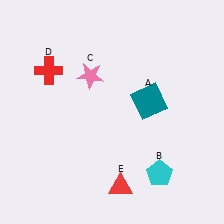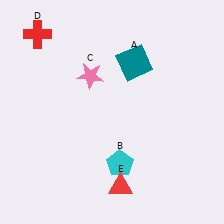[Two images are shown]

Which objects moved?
The objects that moved are: the teal square (A), the cyan pentagon (B), the red cross (D).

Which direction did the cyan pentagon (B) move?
The cyan pentagon (B) moved left.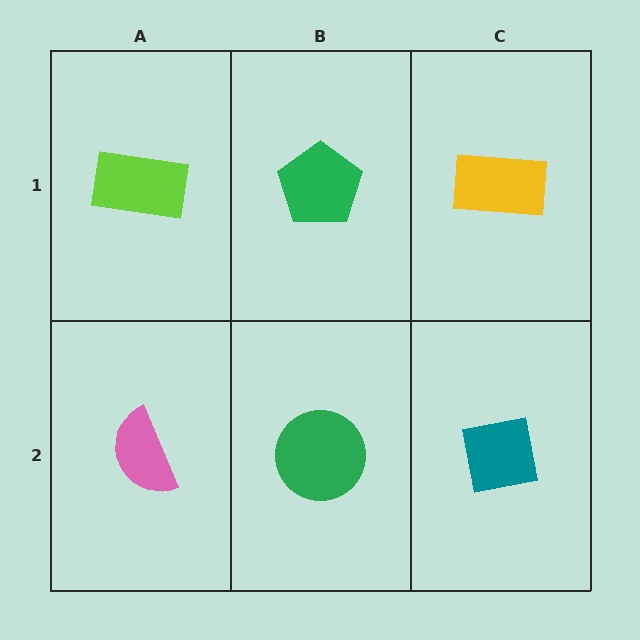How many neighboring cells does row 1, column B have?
3.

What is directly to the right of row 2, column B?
A teal square.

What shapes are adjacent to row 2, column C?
A yellow rectangle (row 1, column C), a green circle (row 2, column B).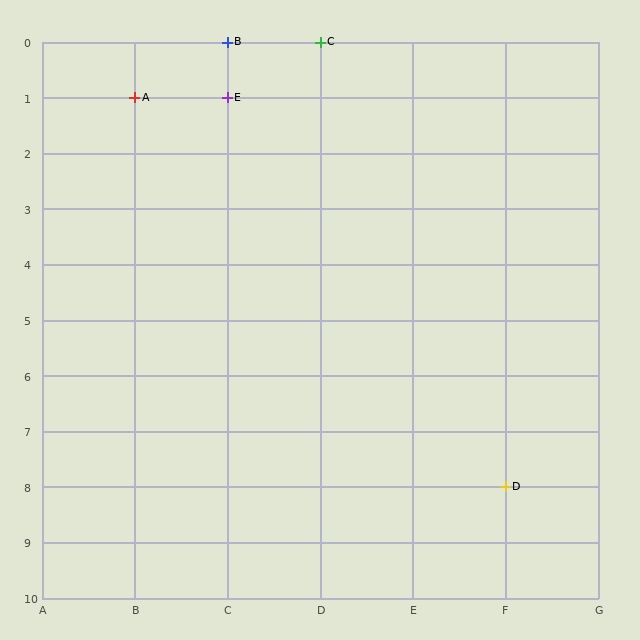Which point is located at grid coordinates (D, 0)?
Point C is at (D, 0).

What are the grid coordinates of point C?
Point C is at grid coordinates (D, 0).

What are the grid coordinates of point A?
Point A is at grid coordinates (B, 1).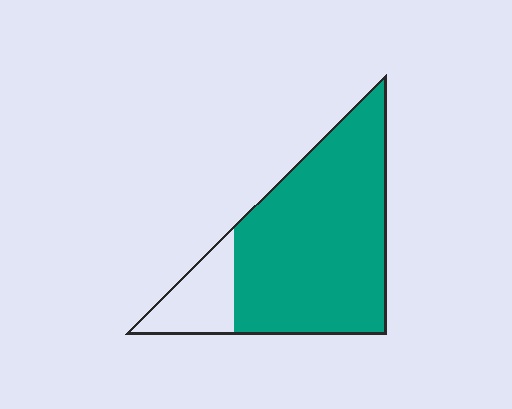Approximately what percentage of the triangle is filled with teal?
Approximately 85%.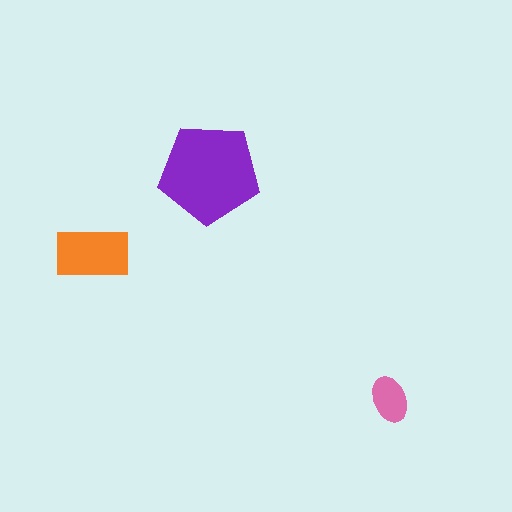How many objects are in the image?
There are 3 objects in the image.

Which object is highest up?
The purple pentagon is topmost.